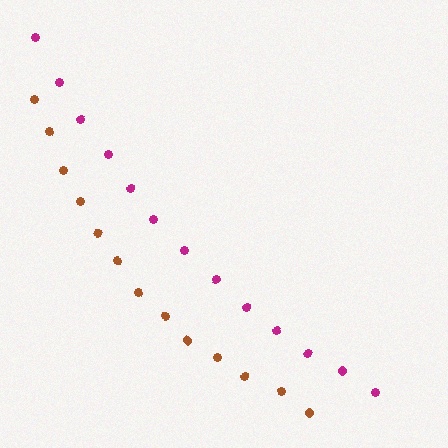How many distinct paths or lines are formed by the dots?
There are 2 distinct paths.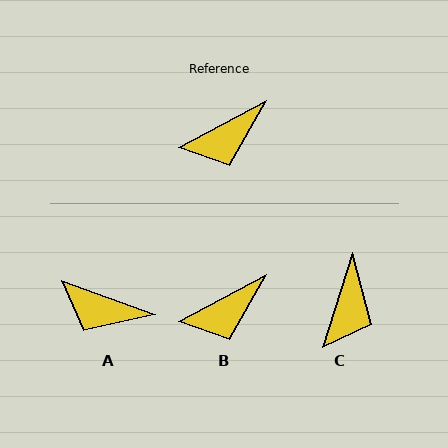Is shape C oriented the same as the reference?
No, it is off by about 44 degrees.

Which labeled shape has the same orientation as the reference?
B.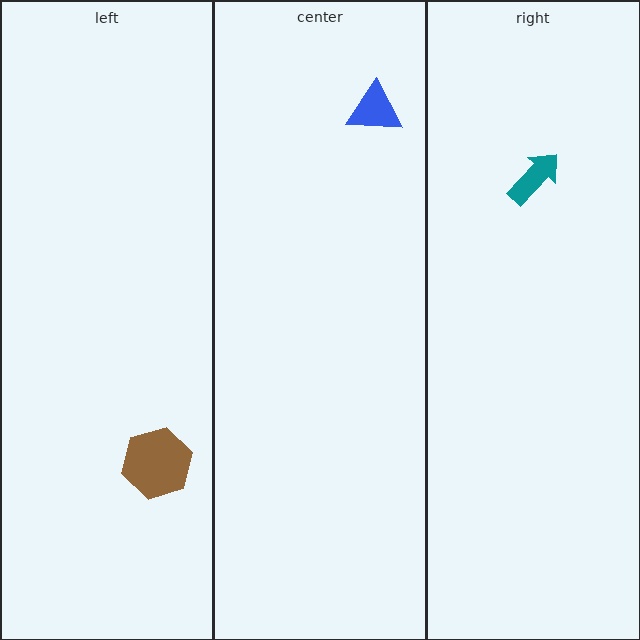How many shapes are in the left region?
1.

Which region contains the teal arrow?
The right region.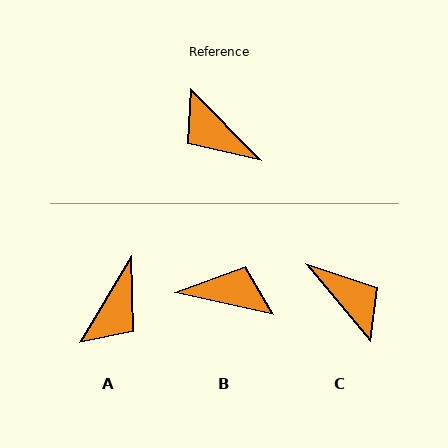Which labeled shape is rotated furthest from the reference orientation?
C, about 175 degrees away.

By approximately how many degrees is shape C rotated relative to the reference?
Approximately 175 degrees counter-clockwise.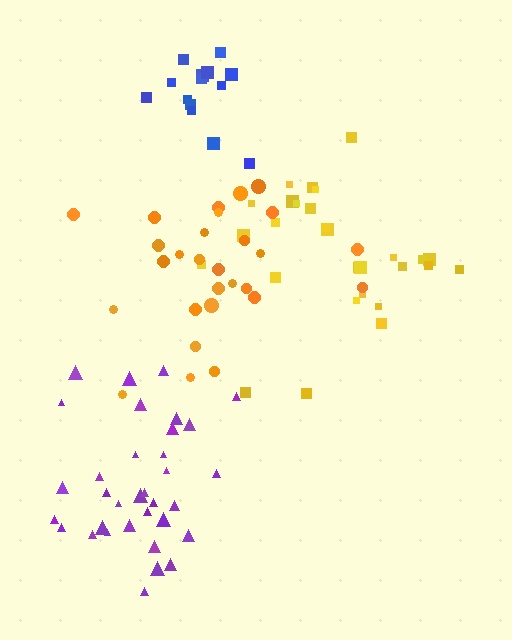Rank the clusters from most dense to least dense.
blue, purple, orange, yellow.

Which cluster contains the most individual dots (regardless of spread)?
Purple (34).